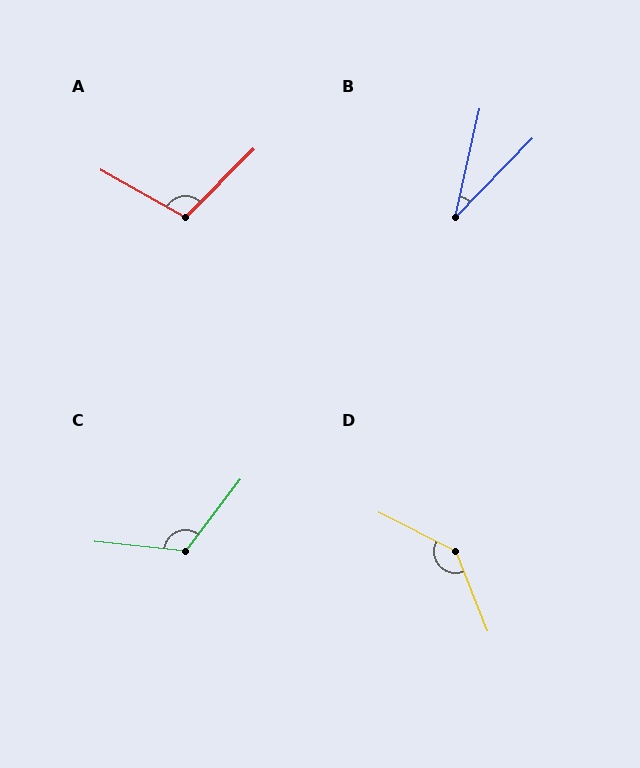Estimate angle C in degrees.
Approximately 121 degrees.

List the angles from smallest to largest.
B (32°), A (106°), C (121°), D (138°).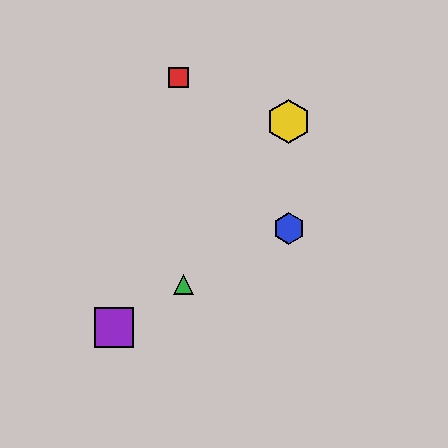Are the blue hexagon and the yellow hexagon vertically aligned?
Yes, both are at x≈289.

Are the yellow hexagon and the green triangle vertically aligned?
No, the yellow hexagon is at x≈289 and the green triangle is at x≈183.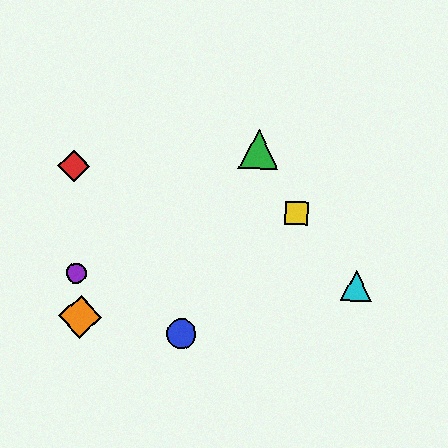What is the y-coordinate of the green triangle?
The green triangle is at y≈149.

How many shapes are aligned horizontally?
2 shapes (the purple circle, the cyan triangle) are aligned horizontally.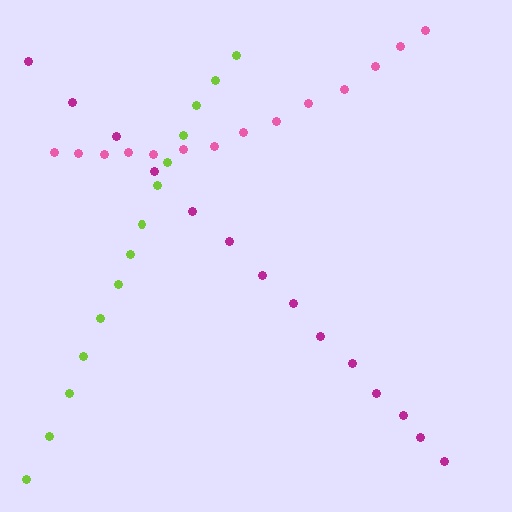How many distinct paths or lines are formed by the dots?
There are 3 distinct paths.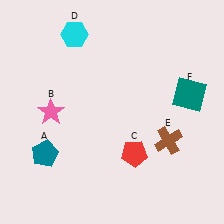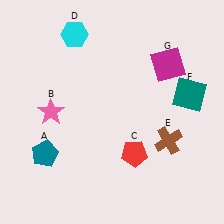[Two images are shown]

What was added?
A magenta square (G) was added in Image 2.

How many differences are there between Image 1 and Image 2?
There is 1 difference between the two images.